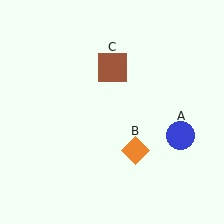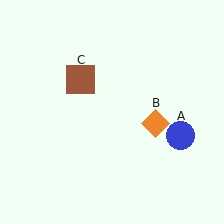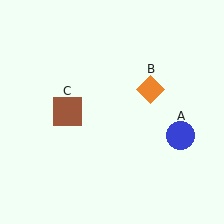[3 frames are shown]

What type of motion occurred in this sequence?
The orange diamond (object B), brown square (object C) rotated counterclockwise around the center of the scene.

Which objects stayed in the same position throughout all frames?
Blue circle (object A) remained stationary.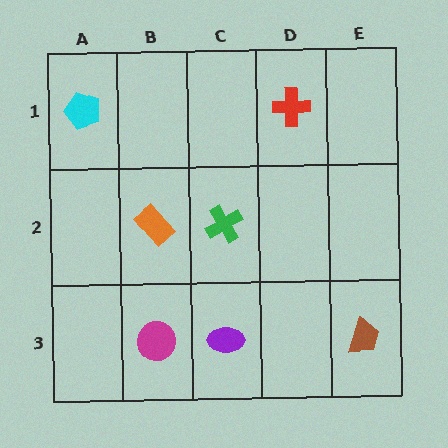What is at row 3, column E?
A brown trapezoid.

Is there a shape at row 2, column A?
No, that cell is empty.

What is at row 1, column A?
A cyan pentagon.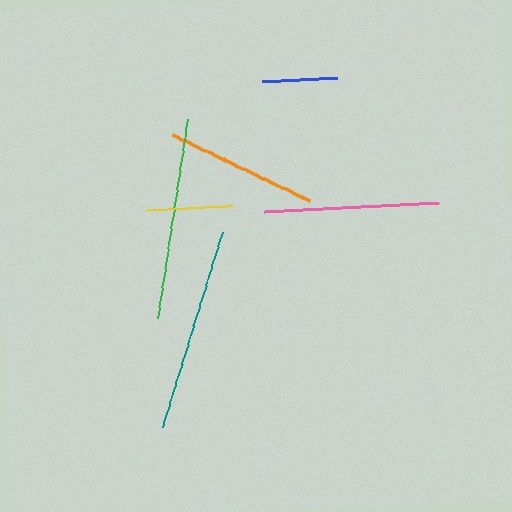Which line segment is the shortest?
The blue line is the shortest at approximately 76 pixels.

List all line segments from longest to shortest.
From longest to shortest: teal, green, pink, orange, yellow, blue.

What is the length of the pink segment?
The pink segment is approximately 174 pixels long.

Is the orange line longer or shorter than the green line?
The green line is longer than the orange line.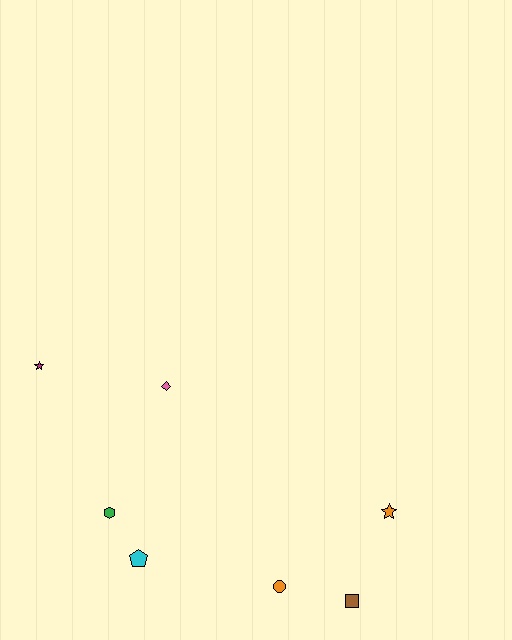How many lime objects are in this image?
There are no lime objects.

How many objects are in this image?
There are 7 objects.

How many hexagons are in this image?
There is 1 hexagon.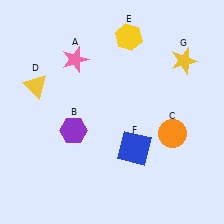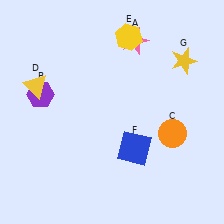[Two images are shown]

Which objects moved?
The objects that moved are: the pink star (A), the purple hexagon (B).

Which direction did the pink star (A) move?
The pink star (A) moved right.